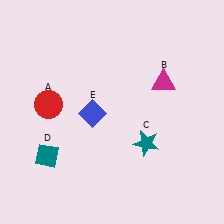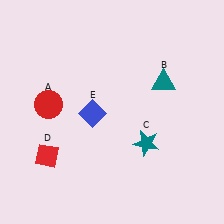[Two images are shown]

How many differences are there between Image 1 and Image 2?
There are 2 differences between the two images.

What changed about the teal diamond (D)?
In Image 1, D is teal. In Image 2, it changed to red.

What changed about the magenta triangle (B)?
In Image 1, B is magenta. In Image 2, it changed to teal.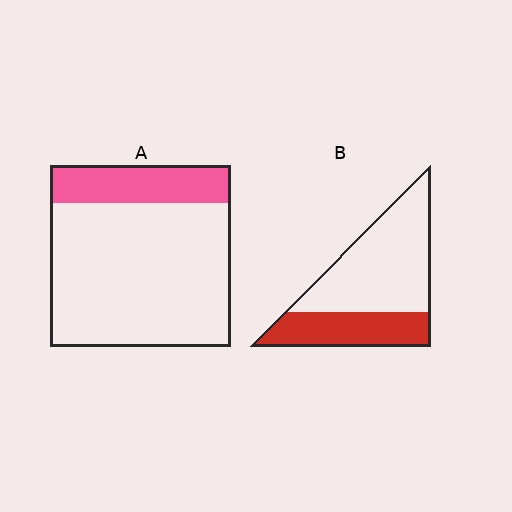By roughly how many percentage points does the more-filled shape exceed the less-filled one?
By roughly 15 percentage points (B over A).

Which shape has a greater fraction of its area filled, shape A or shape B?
Shape B.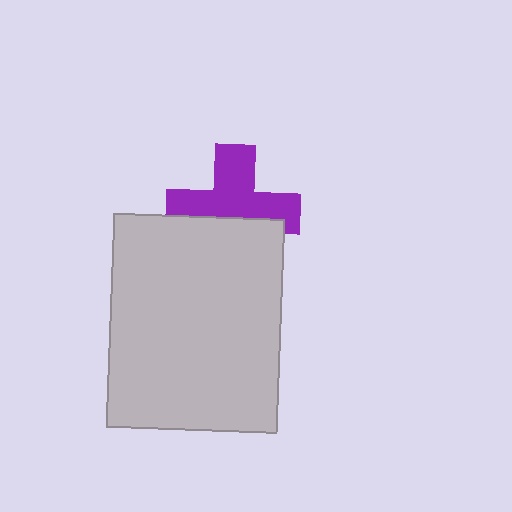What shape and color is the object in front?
The object in front is a light gray rectangle.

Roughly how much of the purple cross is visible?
About half of it is visible (roughly 60%).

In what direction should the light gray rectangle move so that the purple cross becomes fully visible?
The light gray rectangle should move down. That is the shortest direction to clear the overlap and leave the purple cross fully visible.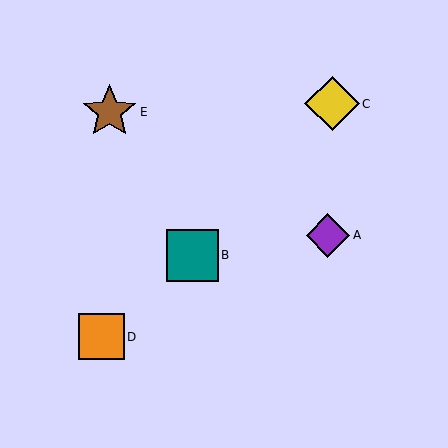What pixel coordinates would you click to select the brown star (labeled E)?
Click at (110, 112) to select the brown star E.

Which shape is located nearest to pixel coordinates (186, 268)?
The teal square (labeled B) at (192, 255) is nearest to that location.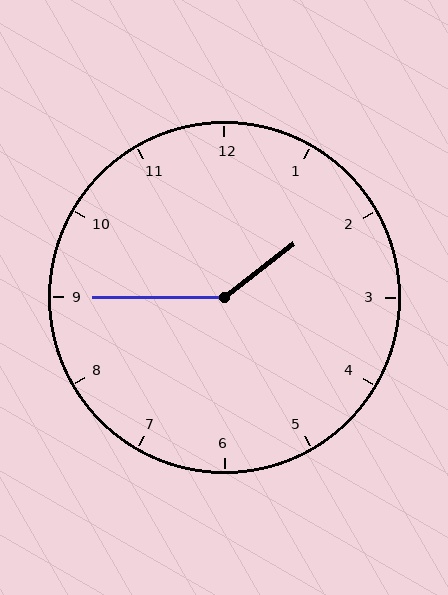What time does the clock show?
1:45.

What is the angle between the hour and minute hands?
Approximately 142 degrees.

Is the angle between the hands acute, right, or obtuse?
It is obtuse.